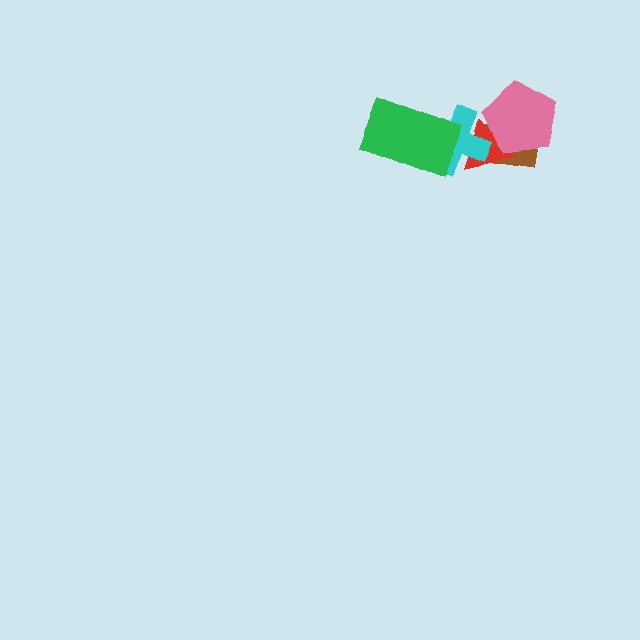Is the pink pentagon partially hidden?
No, no other shape covers it.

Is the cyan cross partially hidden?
Yes, it is partially covered by another shape.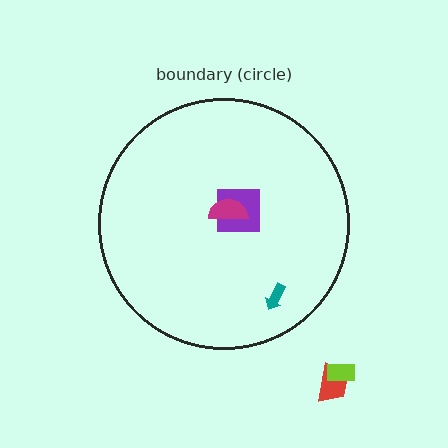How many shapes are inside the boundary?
3 inside, 2 outside.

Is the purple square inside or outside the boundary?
Inside.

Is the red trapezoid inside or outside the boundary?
Outside.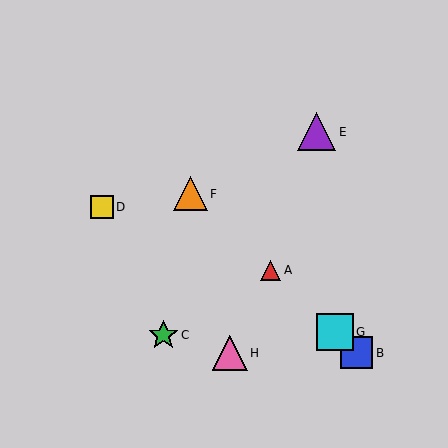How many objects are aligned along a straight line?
4 objects (A, B, F, G) are aligned along a straight line.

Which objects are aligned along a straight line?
Objects A, B, F, G are aligned along a straight line.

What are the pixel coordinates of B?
Object B is at (357, 353).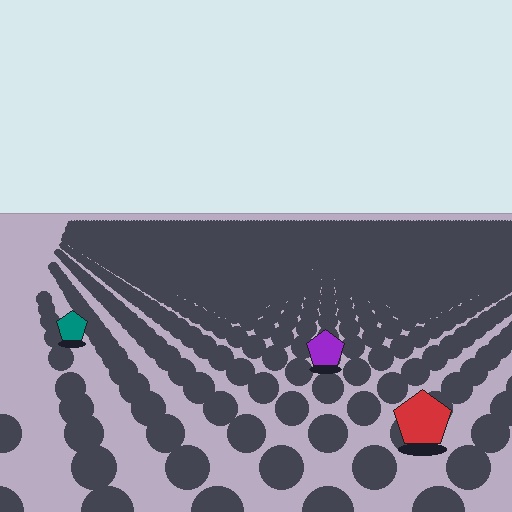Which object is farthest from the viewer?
The teal pentagon is farthest from the viewer. It appears smaller and the ground texture around it is denser.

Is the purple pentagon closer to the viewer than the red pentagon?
No. The red pentagon is closer — you can tell from the texture gradient: the ground texture is coarser near it.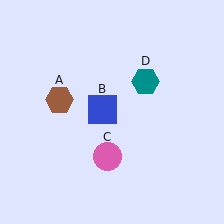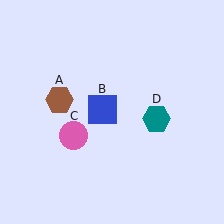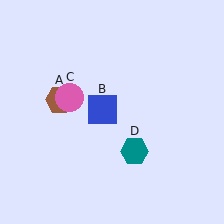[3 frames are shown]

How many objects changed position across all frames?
2 objects changed position: pink circle (object C), teal hexagon (object D).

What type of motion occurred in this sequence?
The pink circle (object C), teal hexagon (object D) rotated clockwise around the center of the scene.